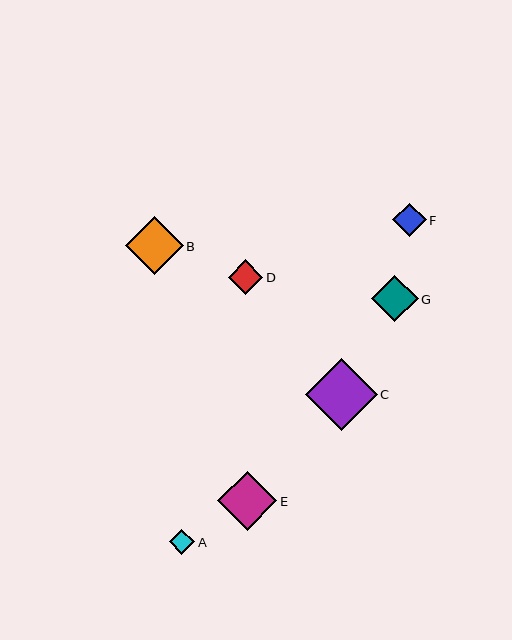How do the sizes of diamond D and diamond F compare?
Diamond D and diamond F are approximately the same size.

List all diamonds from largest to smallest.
From largest to smallest: C, E, B, G, D, F, A.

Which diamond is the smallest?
Diamond A is the smallest with a size of approximately 26 pixels.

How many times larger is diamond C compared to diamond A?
Diamond C is approximately 2.8 times the size of diamond A.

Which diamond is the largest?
Diamond C is the largest with a size of approximately 72 pixels.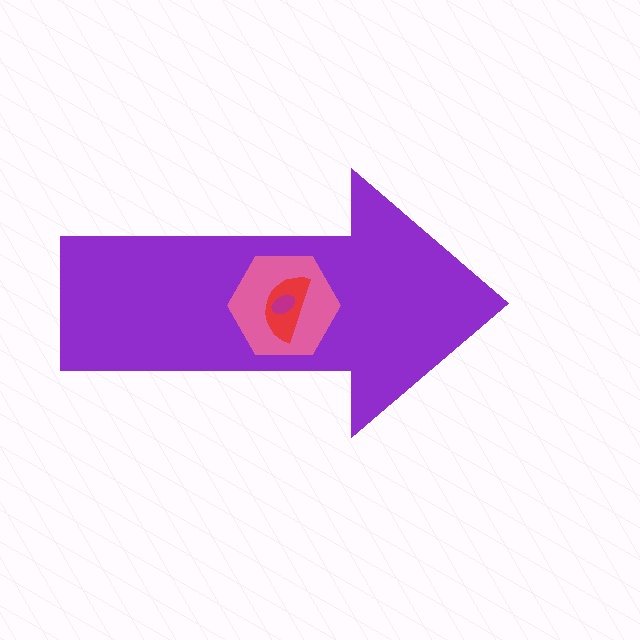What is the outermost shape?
The purple arrow.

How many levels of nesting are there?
4.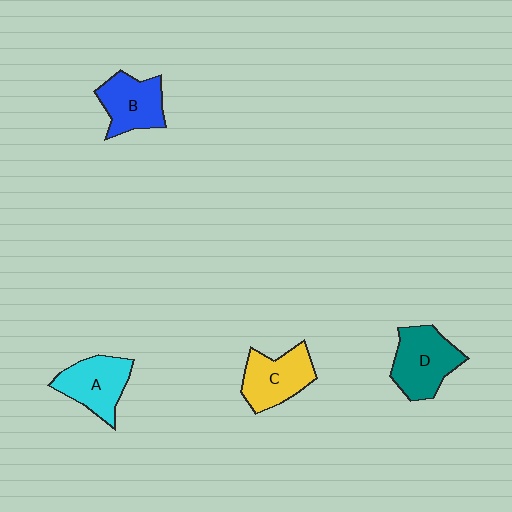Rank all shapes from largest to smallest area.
From largest to smallest: D (teal), C (yellow), A (cyan), B (blue).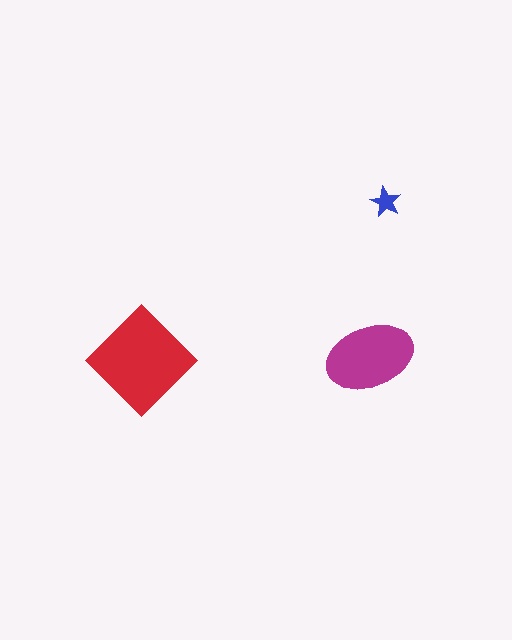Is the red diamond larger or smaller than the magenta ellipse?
Larger.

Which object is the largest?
The red diamond.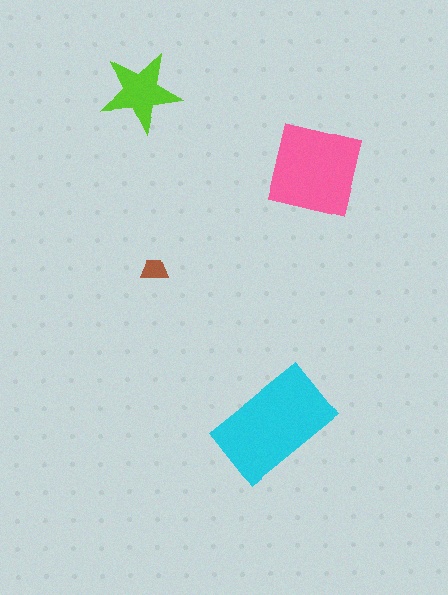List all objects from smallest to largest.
The brown trapezoid, the lime star, the pink square, the cyan rectangle.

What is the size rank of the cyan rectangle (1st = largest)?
1st.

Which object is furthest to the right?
The pink square is rightmost.